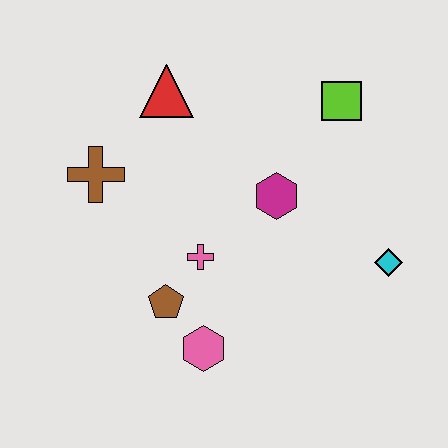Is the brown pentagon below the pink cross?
Yes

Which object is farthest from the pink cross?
The lime square is farthest from the pink cross.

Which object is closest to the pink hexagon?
The brown pentagon is closest to the pink hexagon.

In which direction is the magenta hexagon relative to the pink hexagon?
The magenta hexagon is above the pink hexagon.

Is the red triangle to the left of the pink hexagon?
Yes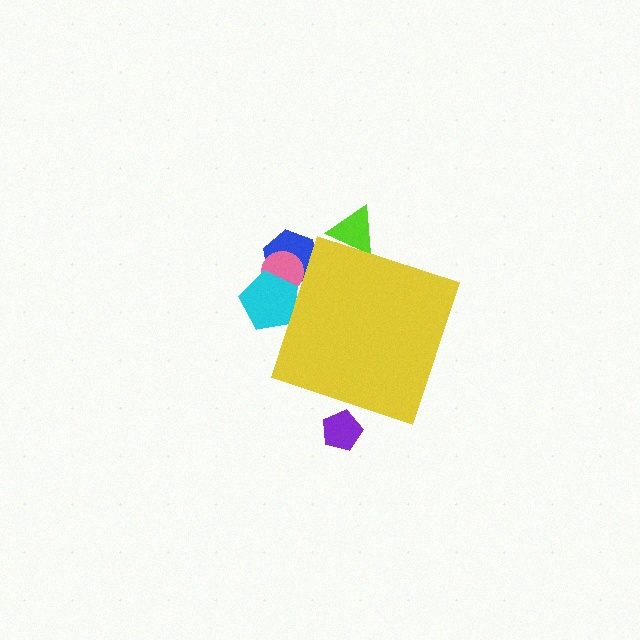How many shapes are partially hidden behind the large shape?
5 shapes are partially hidden.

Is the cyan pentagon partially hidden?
Yes, the cyan pentagon is partially hidden behind the yellow diamond.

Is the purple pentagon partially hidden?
Yes, the purple pentagon is partially hidden behind the yellow diamond.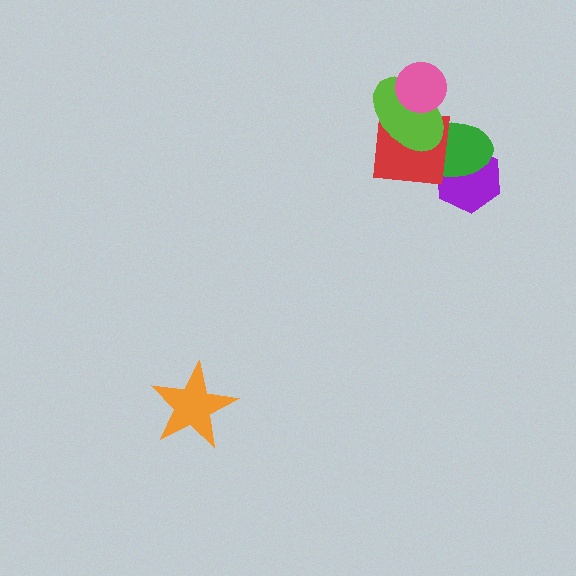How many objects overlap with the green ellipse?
3 objects overlap with the green ellipse.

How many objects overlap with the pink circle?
2 objects overlap with the pink circle.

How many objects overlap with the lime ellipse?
3 objects overlap with the lime ellipse.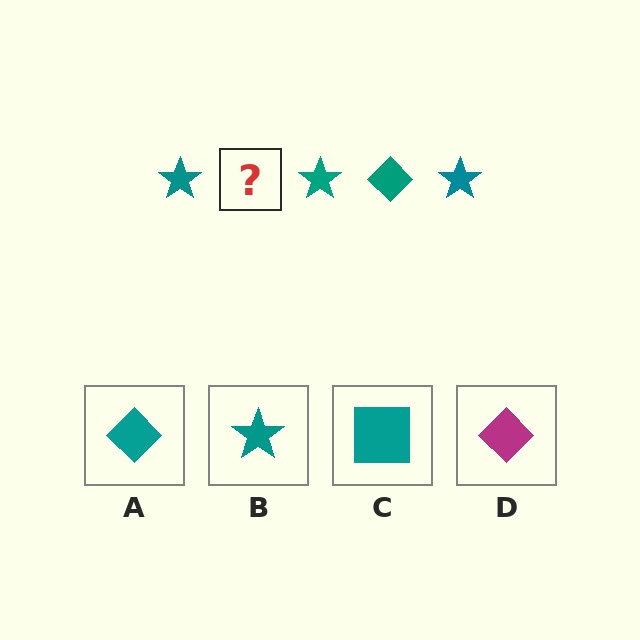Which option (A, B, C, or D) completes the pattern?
A.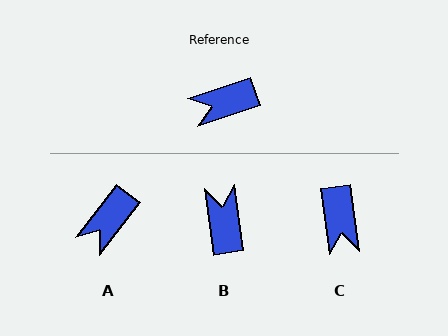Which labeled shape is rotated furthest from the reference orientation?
B, about 100 degrees away.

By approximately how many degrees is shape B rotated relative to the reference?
Approximately 100 degrees clockwise.